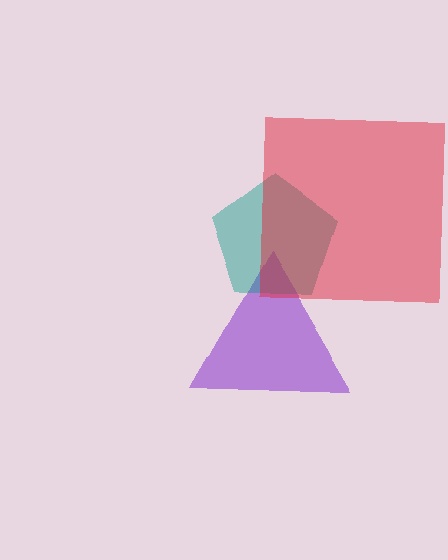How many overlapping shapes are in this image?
There are 3 overlapping shapes in the image.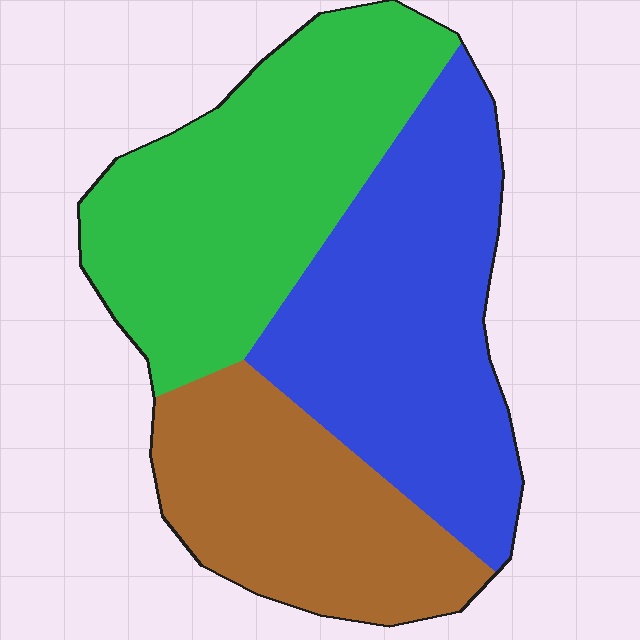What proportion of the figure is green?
Green takes up about three eighths (3/8) of the figure.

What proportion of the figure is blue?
Blue covers about 35% of the figure.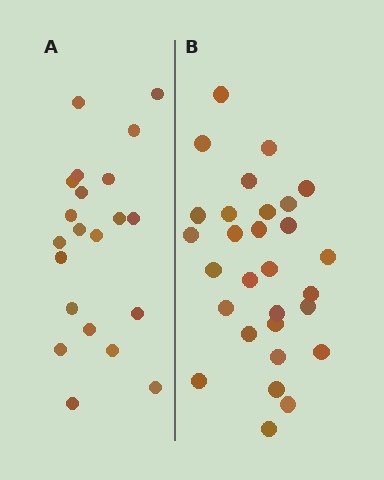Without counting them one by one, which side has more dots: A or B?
Region B (the right region) has more dots.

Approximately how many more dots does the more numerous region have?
Region B has roughly 8 or so more dots than region A.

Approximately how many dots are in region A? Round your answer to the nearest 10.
About 20 dots. (The exact count is 21, which rounds to 20.)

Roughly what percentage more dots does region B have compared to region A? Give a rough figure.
About 40% more.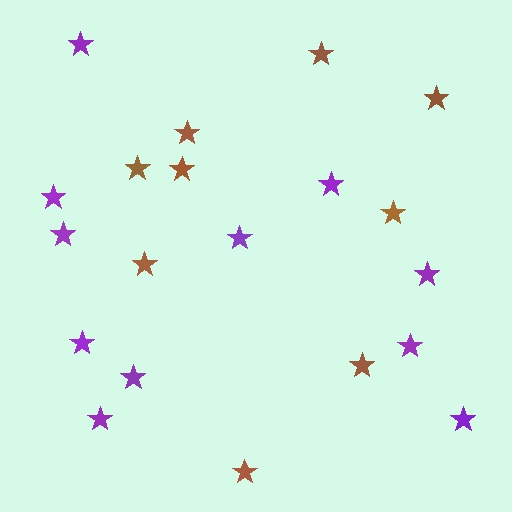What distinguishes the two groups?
There are 2 groups: one group of brown stars (9) and one group of purple stars (11).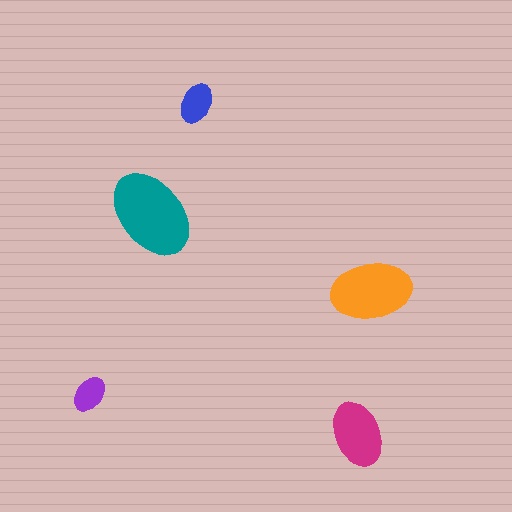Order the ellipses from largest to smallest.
the teal one, the orange one, the magenta one, the blue one, the purple one.